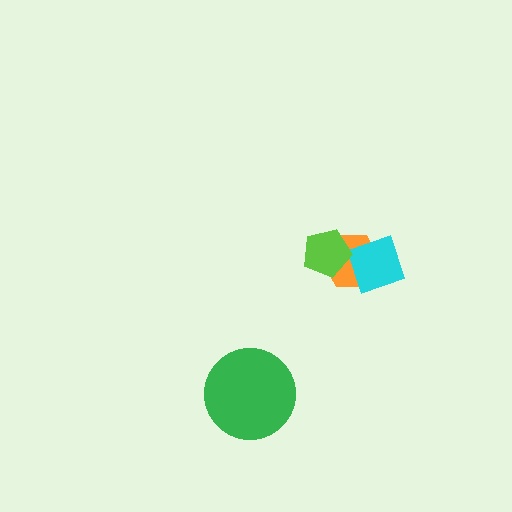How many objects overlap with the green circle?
0 objects overlap with the green circle.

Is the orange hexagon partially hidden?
Yes, it is partially covered by another shape.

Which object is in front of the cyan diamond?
The lime pentagon is in front of the cyan diamond.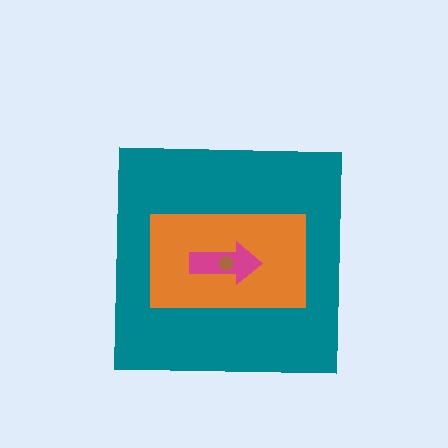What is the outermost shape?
The teal square.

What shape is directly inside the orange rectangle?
The magenta arrow.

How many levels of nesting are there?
4.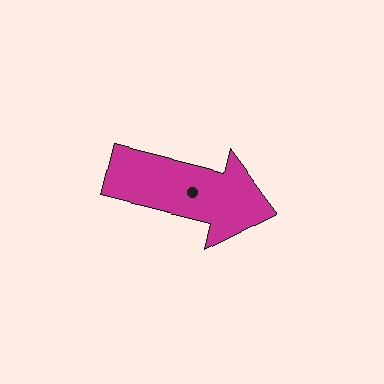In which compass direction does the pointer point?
East.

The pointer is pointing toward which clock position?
Roughly 3 o'clock.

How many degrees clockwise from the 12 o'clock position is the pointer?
Approximately 104 degrees.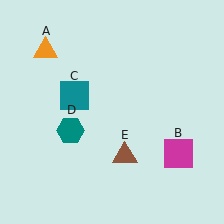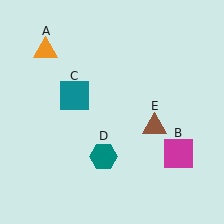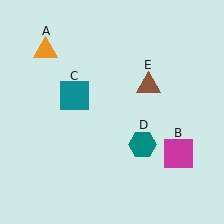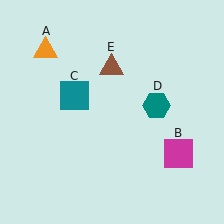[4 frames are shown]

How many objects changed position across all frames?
2 objects changed position: teal hexagon (object D), brown triangle (object E).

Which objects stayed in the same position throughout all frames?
Orange triangle (object A) and magenta square (object B) and teal square (object C) remained stationary.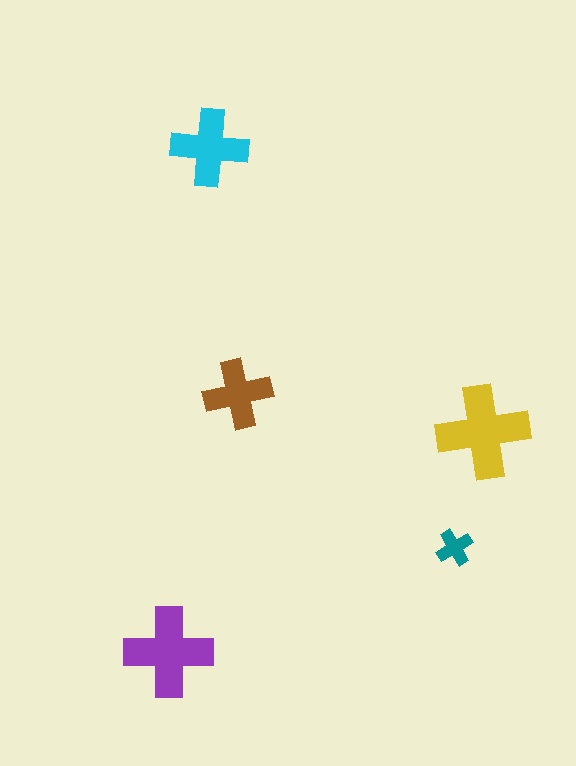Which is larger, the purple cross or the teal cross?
The purple one.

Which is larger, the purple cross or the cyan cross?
The purple one.